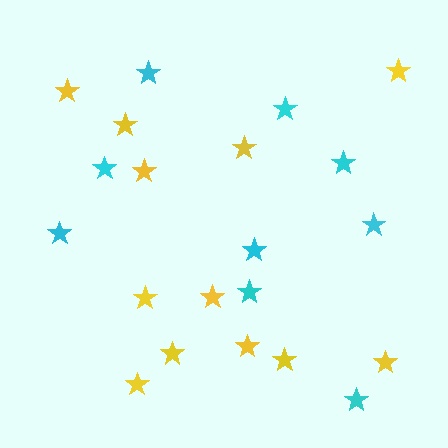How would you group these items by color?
There are 2 groups: one group of cyan stars (9) and one group of yellow stars (12).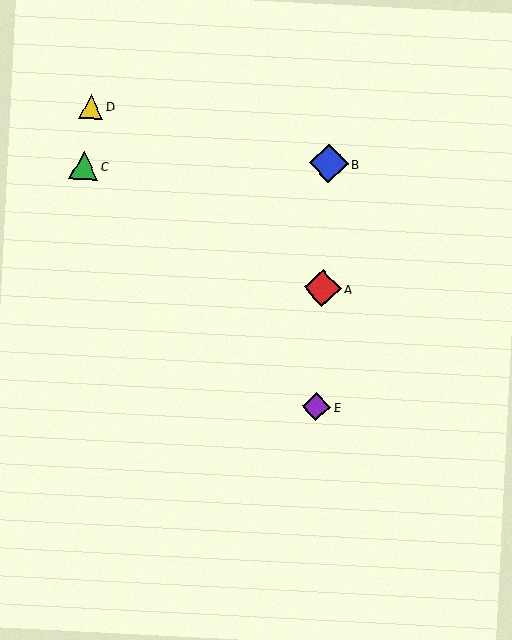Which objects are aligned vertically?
Objects A, B, E are aligned vertically.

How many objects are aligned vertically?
3 objects (A, B, E) are aligned vertically.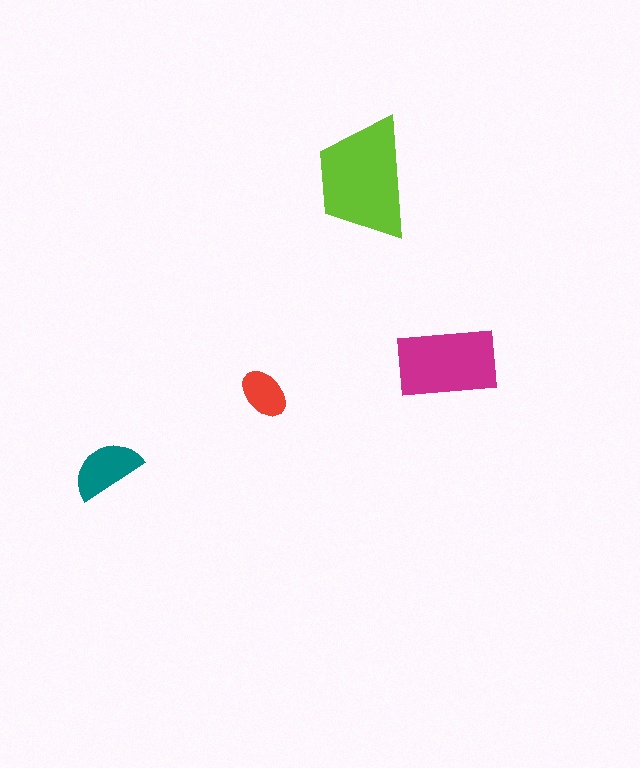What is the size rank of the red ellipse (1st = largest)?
4th.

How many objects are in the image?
There are 4 objects in the image.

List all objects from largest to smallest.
The lime trapezoid, the magenta rectangle, the teal semicircle, the red ellipse.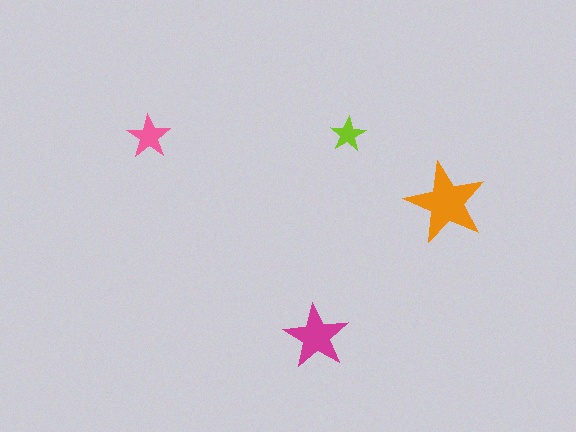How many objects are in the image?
There are 4 objects in the image.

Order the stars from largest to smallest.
the orange one, the magenta one, the pink one, the lime one.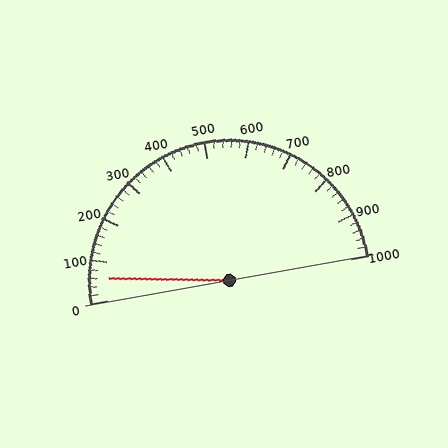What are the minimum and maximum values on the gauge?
The gauge ranges from 0 to 1000.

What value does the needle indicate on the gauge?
The needle indicates approximately 60.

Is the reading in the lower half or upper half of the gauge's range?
The reading is in the lower half of the range (0 to 1000).